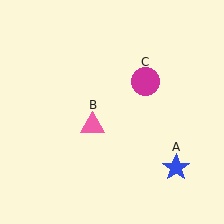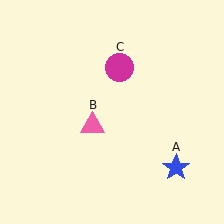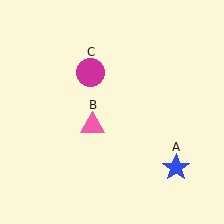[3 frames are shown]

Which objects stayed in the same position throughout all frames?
Blue star (object A) and pink triangle (object B) remained stationary.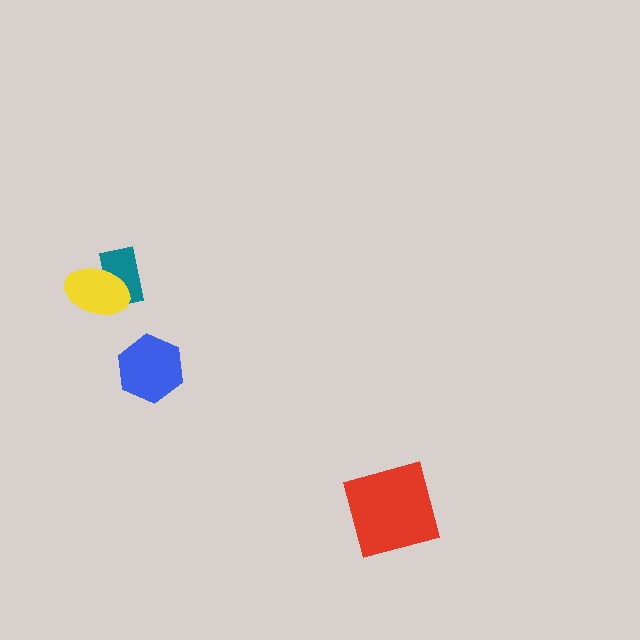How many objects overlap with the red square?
0 objects overlap with the red square.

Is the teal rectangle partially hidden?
Yes, it is partially covered by another shape.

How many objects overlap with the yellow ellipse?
1 object overlaps with the yellow ellipse.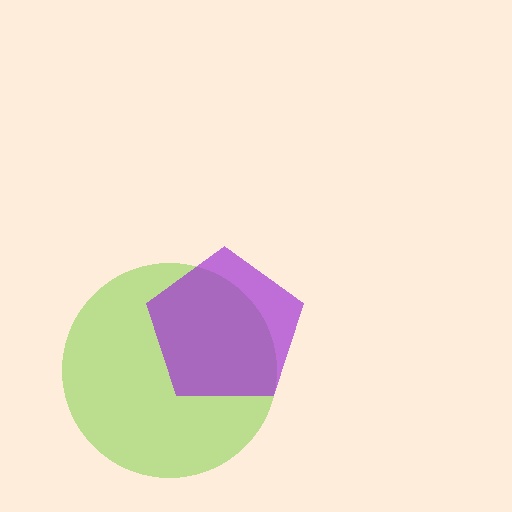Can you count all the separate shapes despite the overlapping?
Yes, there are 2 separate shapes.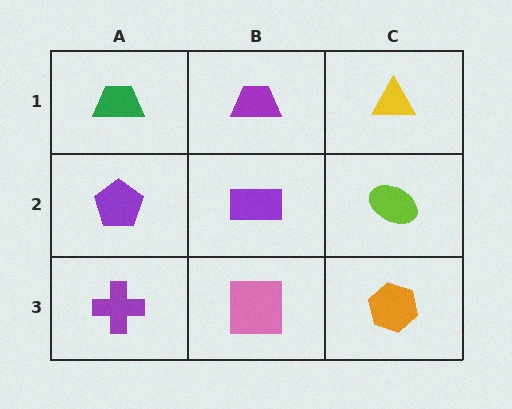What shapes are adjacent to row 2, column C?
A yellow triangle (row 1, column C), an orange hexagon (row 3, column C), a purple rectangle (row 2, column B).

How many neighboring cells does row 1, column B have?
3.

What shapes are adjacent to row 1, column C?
A lime ellipse (row 2, column C), a purple trapezoid (row 1, column B).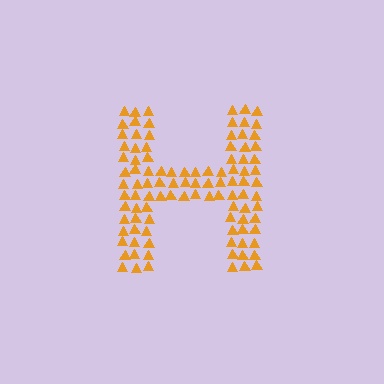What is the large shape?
The large shape is the letter H.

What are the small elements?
The small elements are triangles.